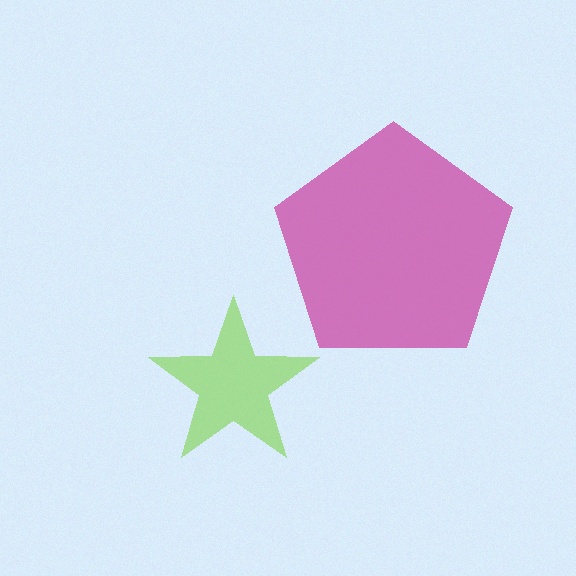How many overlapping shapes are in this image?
There are 2 overlapping shapes in the image.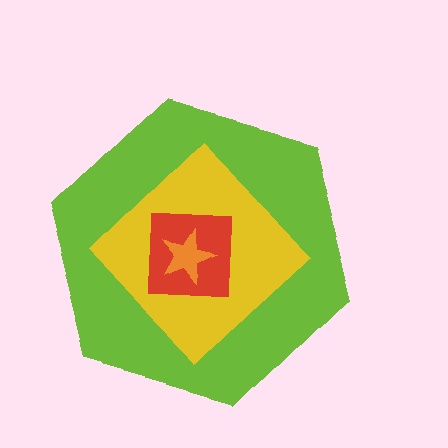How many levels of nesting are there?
4.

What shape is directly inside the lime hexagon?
The yellow diamond.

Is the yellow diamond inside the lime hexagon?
Yes.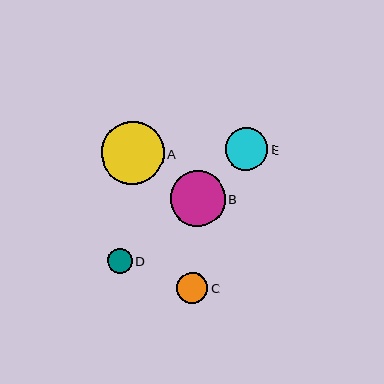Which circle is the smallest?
Circle D is the smallest with a size of approximately 24 pixels.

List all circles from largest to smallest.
From largest to smallest: A, B, E, C, D.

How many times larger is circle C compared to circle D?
Circle C is approximately 1.3 times the size of circle D.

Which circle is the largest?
Circle A is the largest with a size of approximately 63 pixels.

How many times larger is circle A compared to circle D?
Circle A is approximately 2.6 times the size of circle D.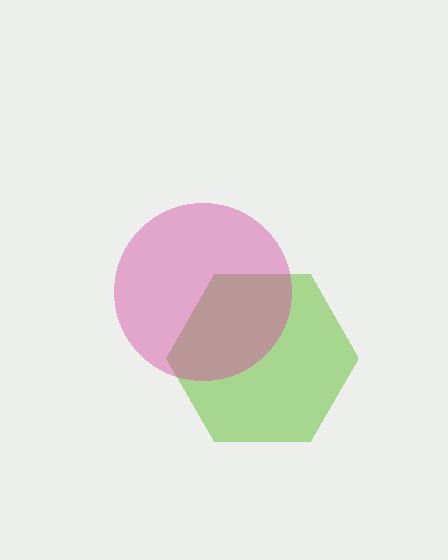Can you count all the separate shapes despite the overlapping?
Yes, there are 2 separate shapes.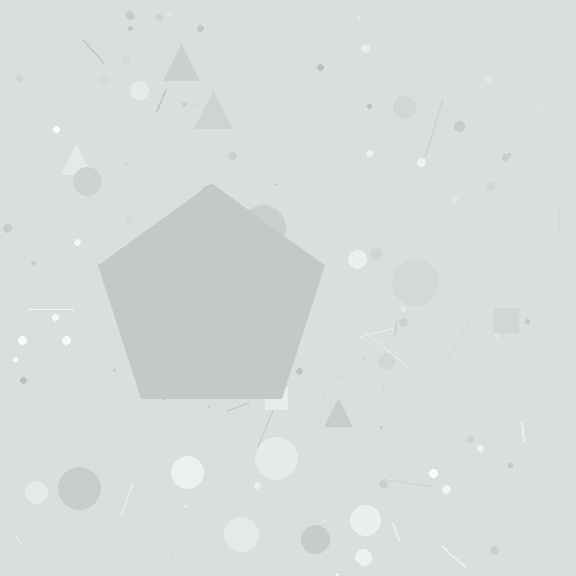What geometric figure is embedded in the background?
A pentagon is embedded in the background.